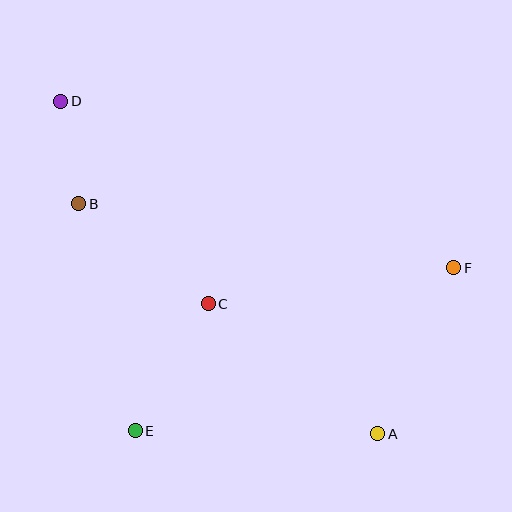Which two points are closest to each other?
Points B and D are closest to each other.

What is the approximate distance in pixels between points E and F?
The distance between E and F is approximately 358 pixels.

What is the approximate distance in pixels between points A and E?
The distance between A and E is approximately 242 pixels.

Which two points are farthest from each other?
Points A and D are farthest from each other.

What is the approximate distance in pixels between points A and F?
The distance between A and F is approximately 183 pixels.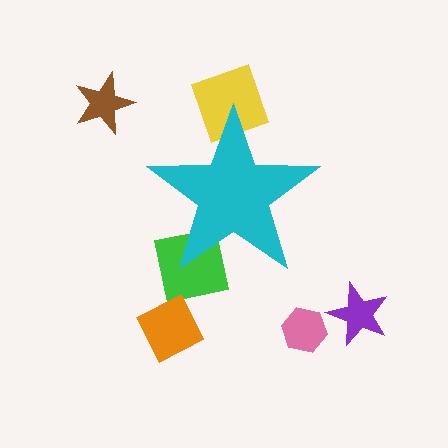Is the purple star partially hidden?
No, the purple star is fully visible.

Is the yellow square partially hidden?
Yes, the yellow square is partially hidden behind the cyan star.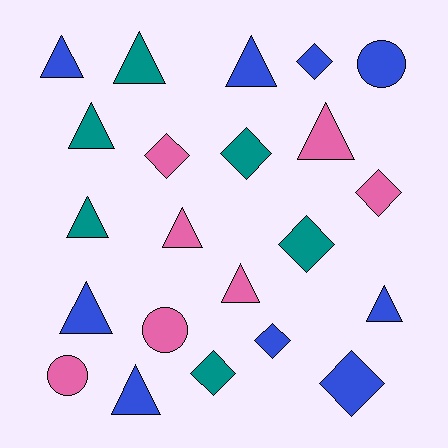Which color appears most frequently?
Blue, with 9 objects.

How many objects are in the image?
There are 22 objects.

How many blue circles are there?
There is 1 blue circle.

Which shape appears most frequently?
Triangle, with 11 objects.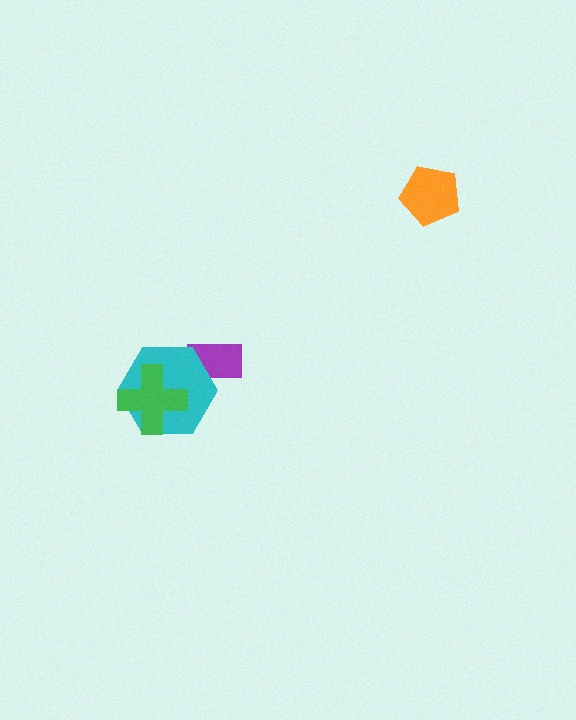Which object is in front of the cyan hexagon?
The green cross is in front of the cyan hexagon.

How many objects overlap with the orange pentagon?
0 objects overlap with the orange pentagon.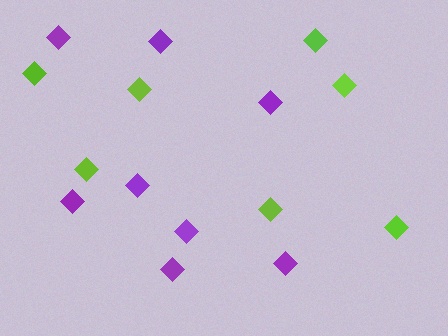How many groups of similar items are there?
There are 2 groups: one group of lime diamonds (7) and one group of purple diamonds (8).